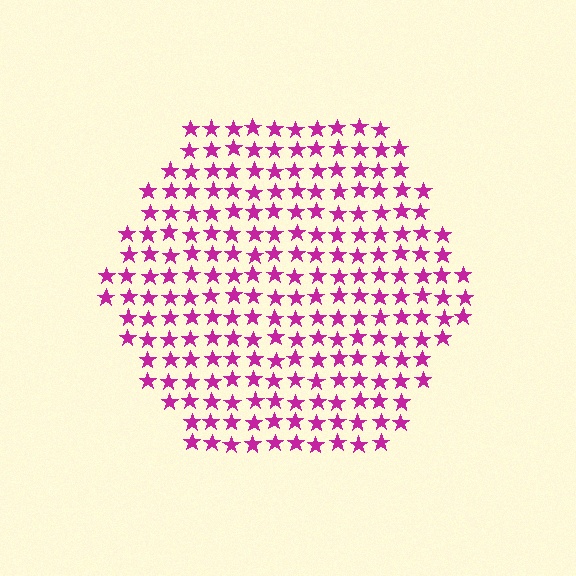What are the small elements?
The small elements are stars.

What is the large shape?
The large shape is a hexagon.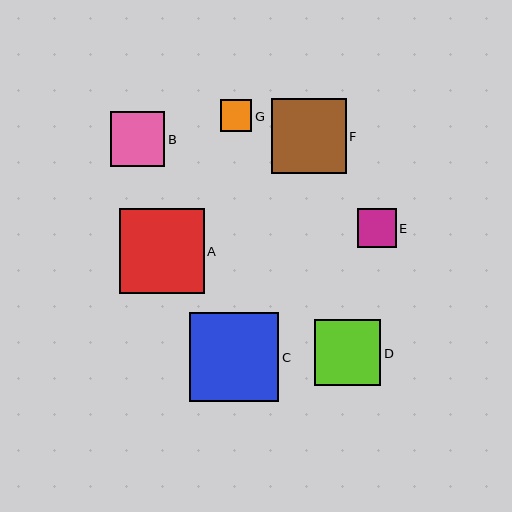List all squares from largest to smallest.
From largest to smallest: C, A, F, D, B, E, G.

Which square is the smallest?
Square G is the smallest with a size of approximately 31 pixels.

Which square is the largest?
Square C is the largest with a size of approximately 89 pixels.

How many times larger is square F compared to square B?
Square F is approximately 1.4 times the size of square B.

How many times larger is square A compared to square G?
Square A is approximately 2.7 times the size of square G.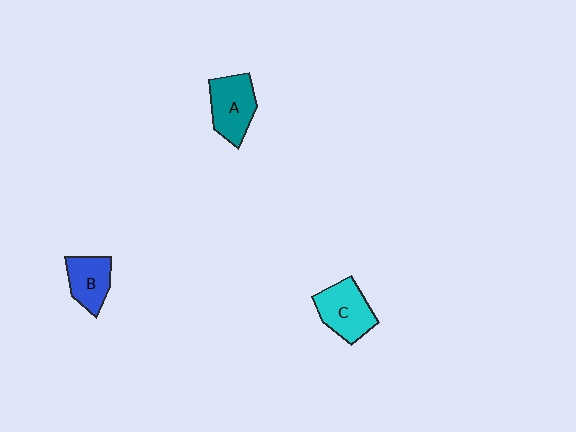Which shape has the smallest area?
Shape B (blue).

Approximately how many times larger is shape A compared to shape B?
Approximately 1.3 times.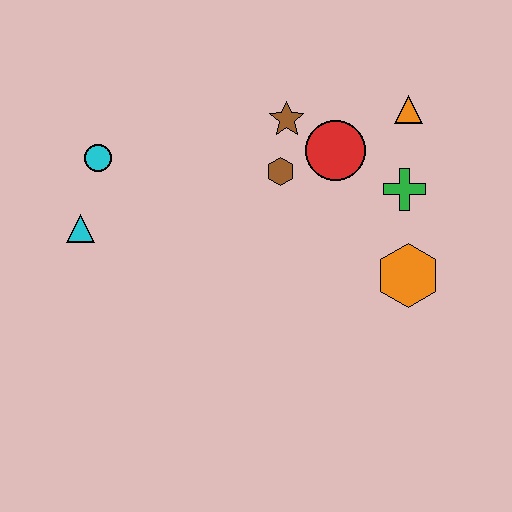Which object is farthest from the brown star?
The cyan triangle is farthest from the brown star.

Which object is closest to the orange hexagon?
The green cross is closest to the orange hexagon.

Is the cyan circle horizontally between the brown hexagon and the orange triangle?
No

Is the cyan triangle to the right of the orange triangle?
No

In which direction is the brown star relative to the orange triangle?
The brown star is to the left of the orange triangle.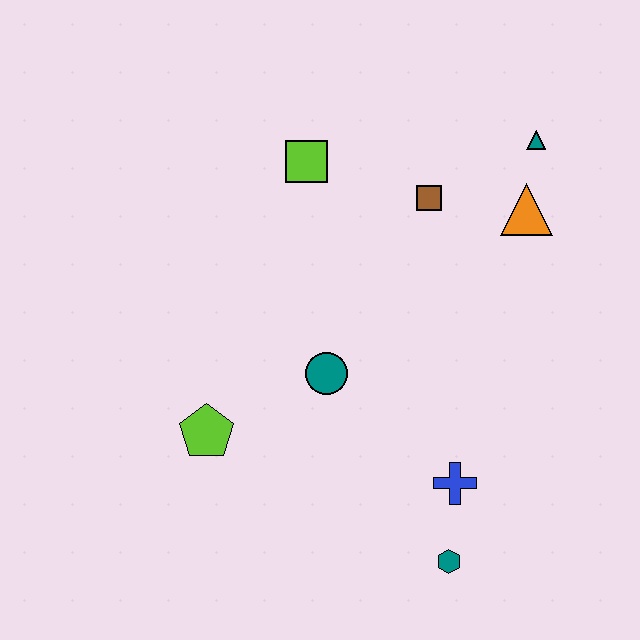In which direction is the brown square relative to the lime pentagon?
The brown square is above the lime pentagon.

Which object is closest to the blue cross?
The teal hexagon is closest to the blue cross.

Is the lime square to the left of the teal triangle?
Yes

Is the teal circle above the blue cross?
Yes